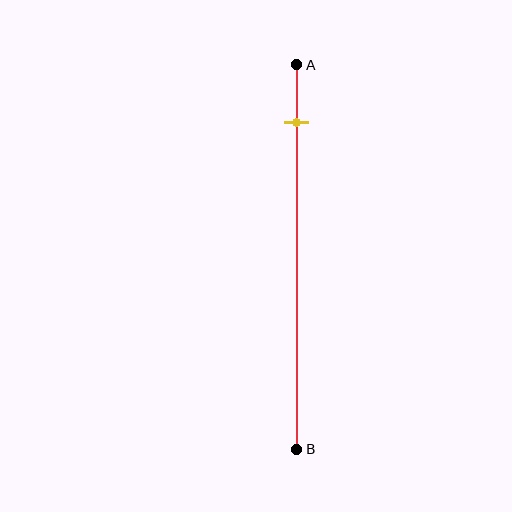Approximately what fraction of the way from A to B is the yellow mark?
The yellow mark is approximately 15% of the way from A to B.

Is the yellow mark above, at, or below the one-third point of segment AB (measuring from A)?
The yellow mark is above the one-third point of segment AB.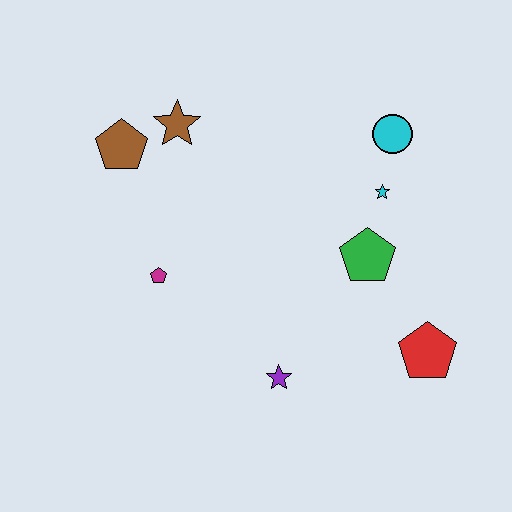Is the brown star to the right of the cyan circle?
No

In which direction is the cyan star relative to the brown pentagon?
The cyan star is to the right of the brown pentagon.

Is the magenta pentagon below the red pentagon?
No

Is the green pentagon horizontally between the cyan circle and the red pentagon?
No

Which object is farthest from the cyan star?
The brown pentagon is farthest from the cyan star.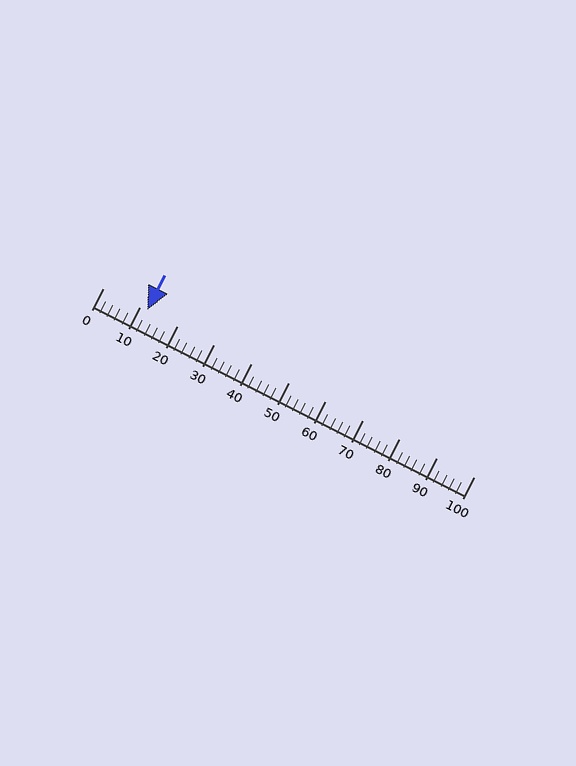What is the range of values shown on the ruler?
The ruler shows values from 0 to 100.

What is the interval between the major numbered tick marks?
The major tick marks are spaced 10 units apart.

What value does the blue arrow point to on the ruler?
The blue arrow points to approximately 12.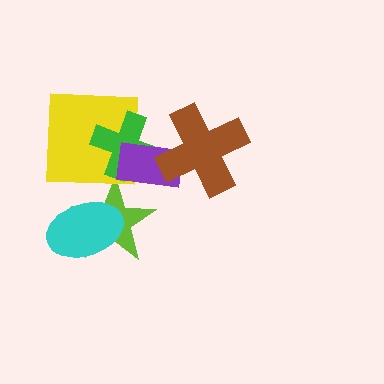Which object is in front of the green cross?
The purple rectangle is in front of the green cross.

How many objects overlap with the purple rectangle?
4 objects overlap with the purple rectangle.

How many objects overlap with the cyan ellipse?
1 object overlaps with the cyan ellipse.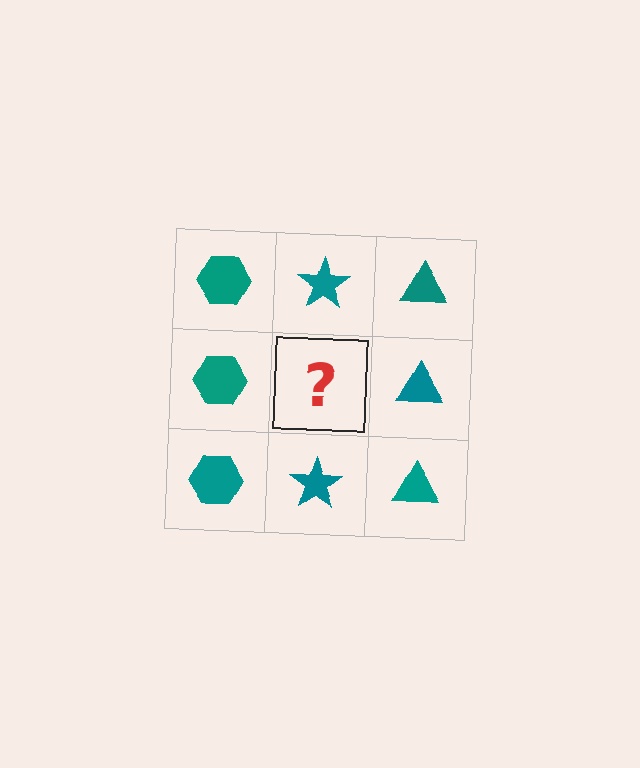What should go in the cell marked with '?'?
The missing cell should contain a teal star.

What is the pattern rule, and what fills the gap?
The rule is that each column has a consistent shape. The gap should be filled with a teal star.